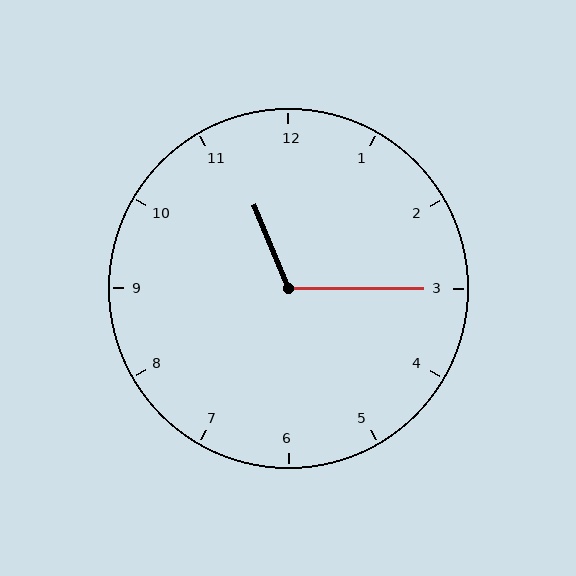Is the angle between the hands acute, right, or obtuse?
It is obtuse.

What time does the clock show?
11:15.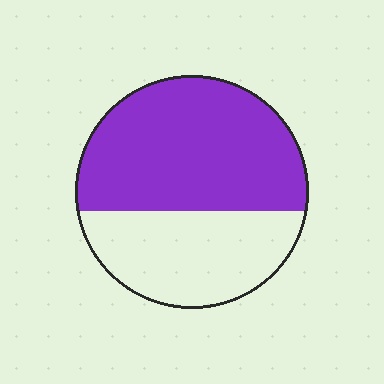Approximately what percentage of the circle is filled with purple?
Approximately 60%.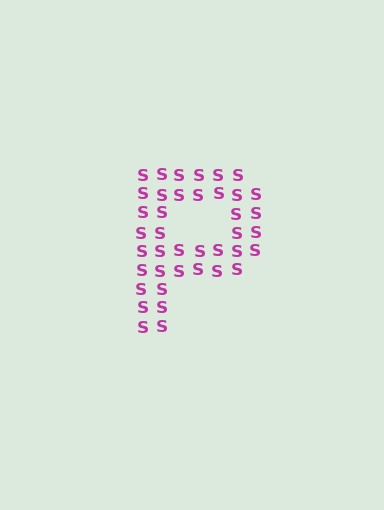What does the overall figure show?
The overall figure shows the letter P.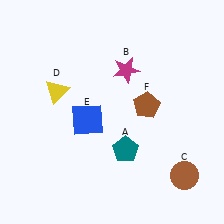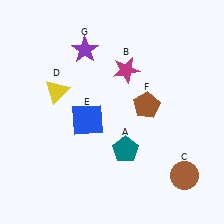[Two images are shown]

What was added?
A purple star (G) was added in Image 2.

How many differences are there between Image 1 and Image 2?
There is 1 difference between the two images.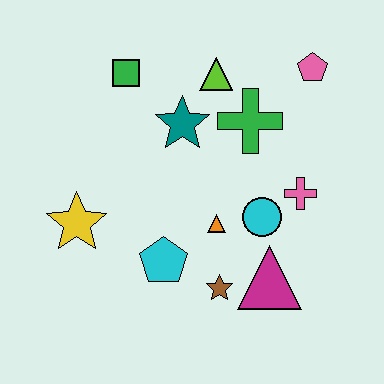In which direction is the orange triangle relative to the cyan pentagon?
The orange triangle is to the right of the cyan pentagon.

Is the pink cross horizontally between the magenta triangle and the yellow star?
No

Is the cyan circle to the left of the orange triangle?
No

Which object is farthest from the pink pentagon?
The yellow star is farthest from the pink pentagon.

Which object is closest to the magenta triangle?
The brown star is closest to the magenta triangle.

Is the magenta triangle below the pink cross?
Yes